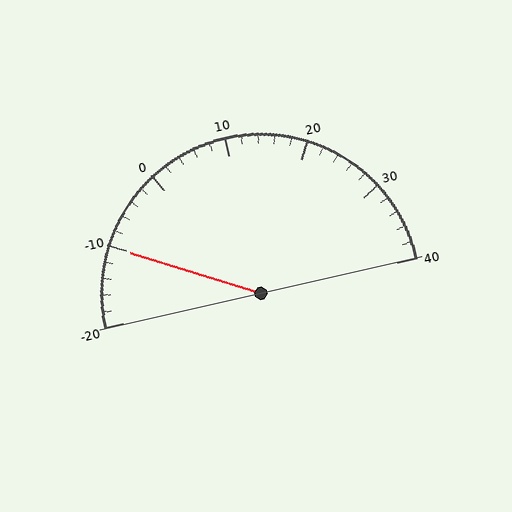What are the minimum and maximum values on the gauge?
The gauge ranges from -20 to 40.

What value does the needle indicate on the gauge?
The needle indicates approximately -10.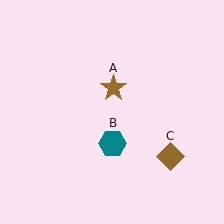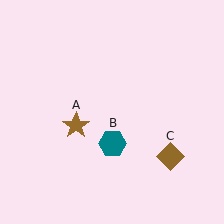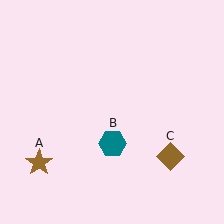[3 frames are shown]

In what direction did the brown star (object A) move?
The brown star (object A) moved down and to the left.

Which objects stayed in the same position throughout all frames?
Teal hexagon (object B) and brown diamond (object C) remained stationary.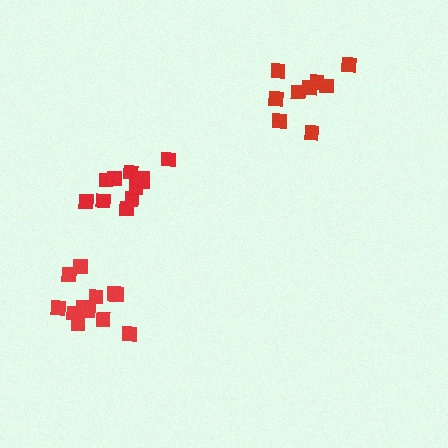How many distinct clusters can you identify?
There are 3 distinct clusters.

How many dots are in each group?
Group 1: 11 dots, Group 2: 12 dots, Group 3: 9 dots (32 total).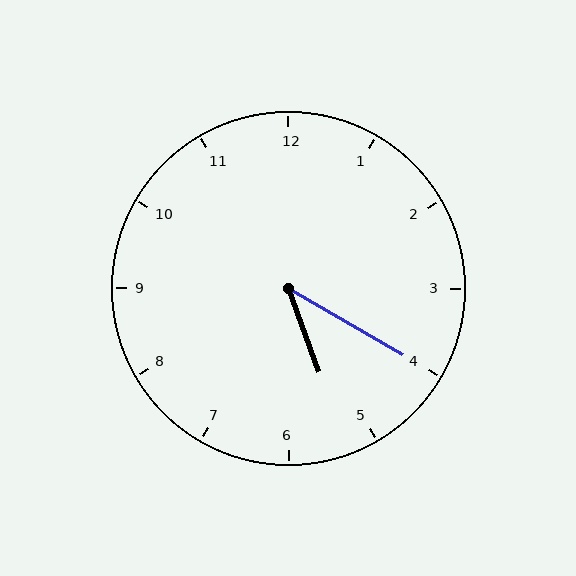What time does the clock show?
5:20.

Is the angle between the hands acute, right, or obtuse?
It is acute.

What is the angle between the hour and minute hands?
Approximately 40 degrees.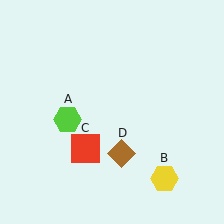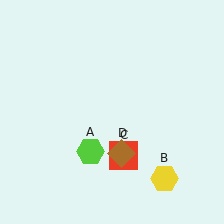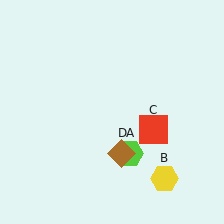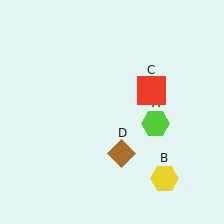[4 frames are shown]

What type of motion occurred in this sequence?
The lime hexagon (object A), red square (object C) rotated counterclockwise around the center of the scene.